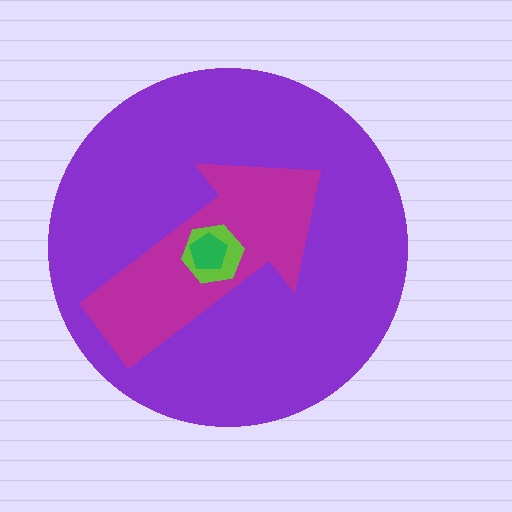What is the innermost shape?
The green pentagon.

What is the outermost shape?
The purple circle.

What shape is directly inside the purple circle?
The magenta arrow.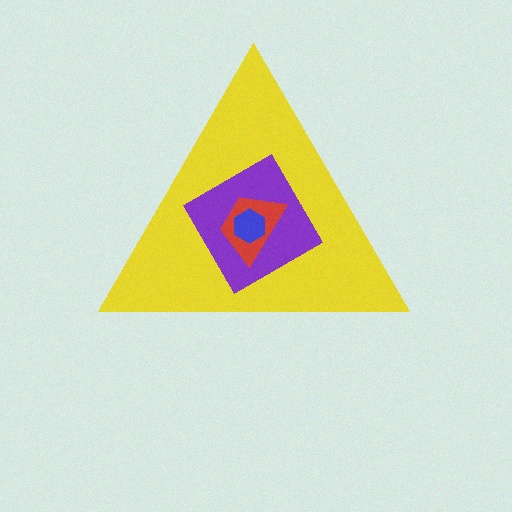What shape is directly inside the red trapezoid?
The blue hexagon.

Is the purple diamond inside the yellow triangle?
Yes.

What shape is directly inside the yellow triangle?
The purple diamond.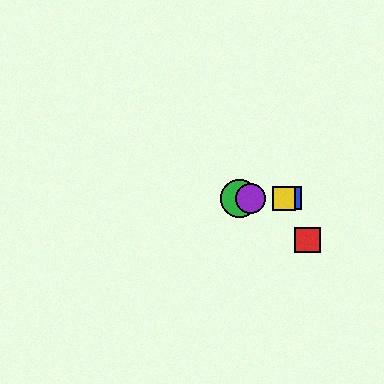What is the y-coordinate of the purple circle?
The purple circle is at y≈198.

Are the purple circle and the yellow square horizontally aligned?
Yes, both are at y≈198.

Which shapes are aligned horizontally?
The blue square, the green circle, the yellow square, the purple circle are aligned horizontally.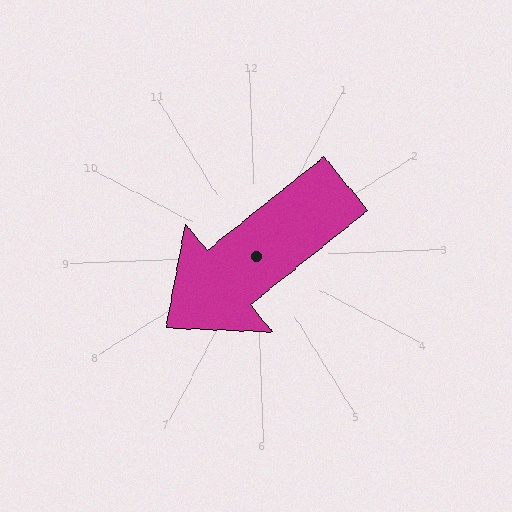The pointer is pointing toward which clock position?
Roughly 8 o'clock.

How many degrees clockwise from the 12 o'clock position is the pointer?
Approximately 233 degrees.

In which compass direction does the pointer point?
Southwest.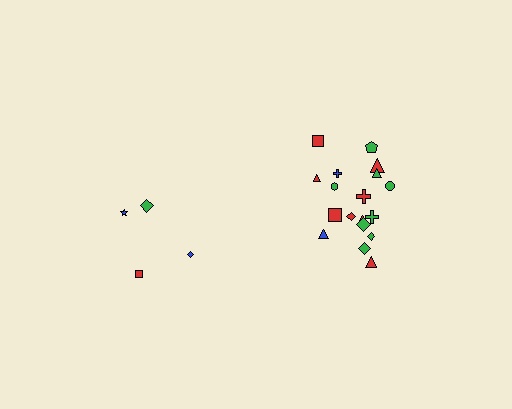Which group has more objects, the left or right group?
The right group.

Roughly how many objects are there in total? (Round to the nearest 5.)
Roughly 20 objects in total.